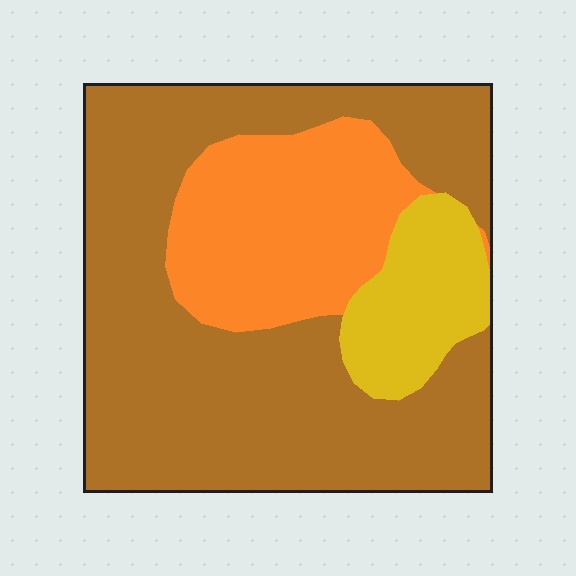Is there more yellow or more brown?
Brown.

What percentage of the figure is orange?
Orange takes up about one quarter (1/4) of the figure.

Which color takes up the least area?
Yellow, at roughly 10%.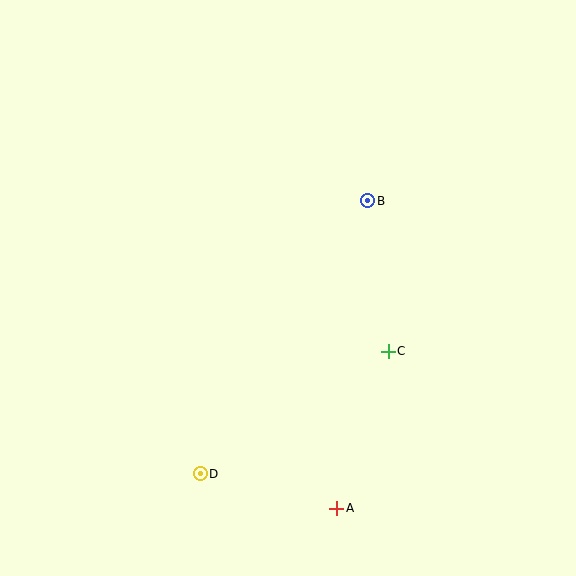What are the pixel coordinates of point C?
Point C is at (388, 351).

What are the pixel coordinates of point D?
Point D is at (200, 474).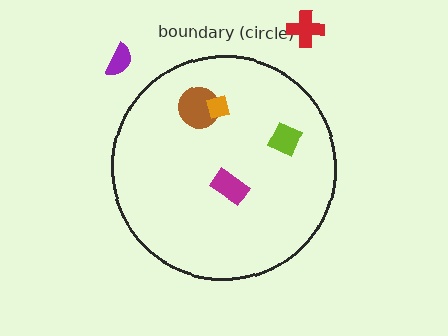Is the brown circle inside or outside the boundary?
Inside.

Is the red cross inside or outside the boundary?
Outside.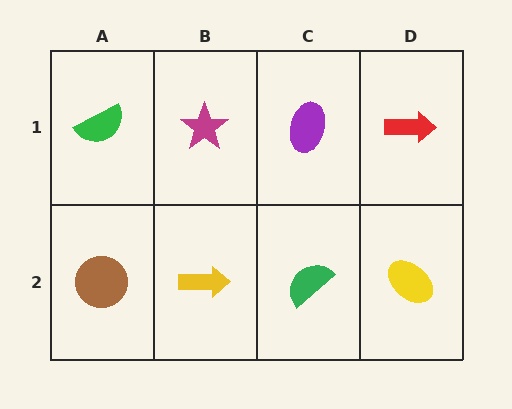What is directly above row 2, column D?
A red arrow.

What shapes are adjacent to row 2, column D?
A red arrow (row 1, column D), a green semicircle (row 2, column C).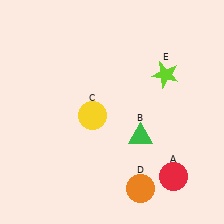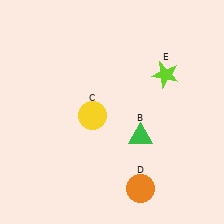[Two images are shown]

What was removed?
The red circle (A) was removed in Image 2.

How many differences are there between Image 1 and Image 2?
There is 1 difference between the two images.